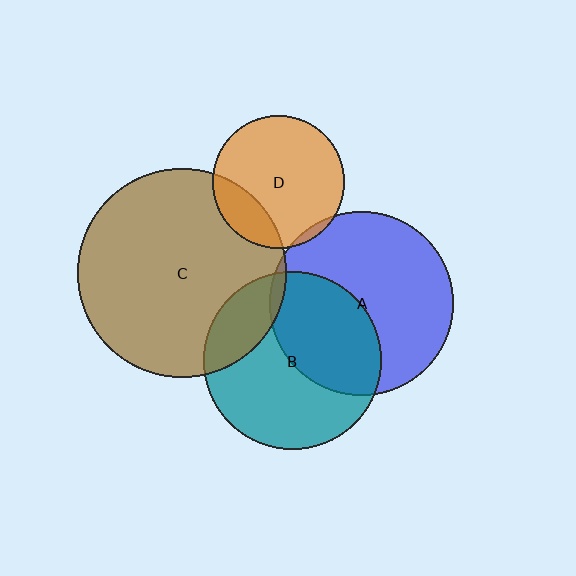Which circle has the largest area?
Circle C (brown).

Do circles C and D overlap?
Yes.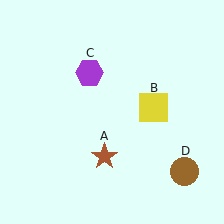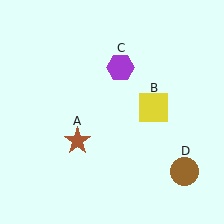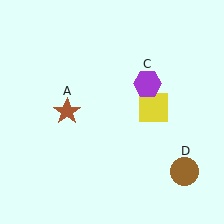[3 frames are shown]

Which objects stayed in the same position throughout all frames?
Yellow square (object B) and brown circle (object D) remained stationary.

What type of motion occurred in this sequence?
The brown star (object A), purple hexagon (object C) rotated clockwise around the center of the scene.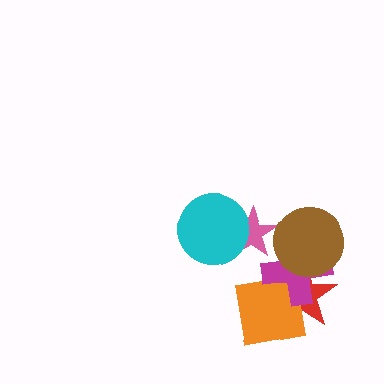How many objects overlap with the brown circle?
2 objects overlap with the brown circle.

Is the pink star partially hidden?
Yes, it is partially covered by another shape.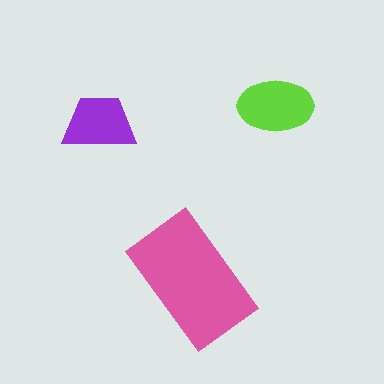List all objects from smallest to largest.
The purple trapezoid, the lime ellipse, the pink rectangle.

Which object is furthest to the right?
The lime ellipse is rightmost.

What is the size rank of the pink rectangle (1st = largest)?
1st.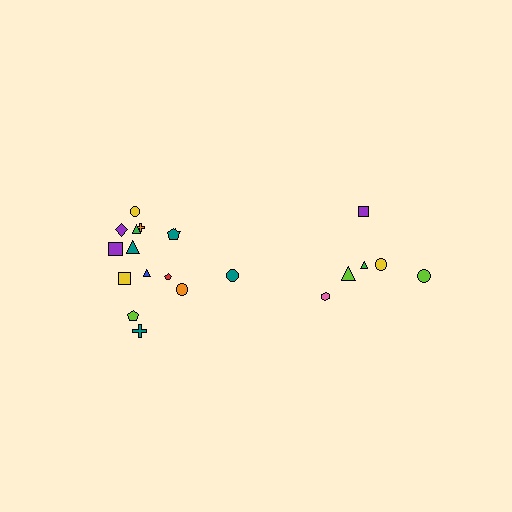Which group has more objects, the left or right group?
The left group.